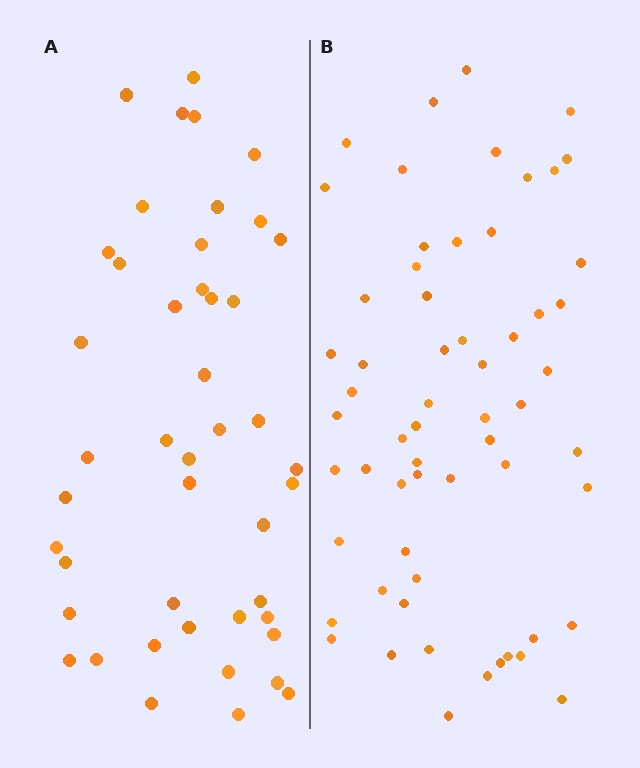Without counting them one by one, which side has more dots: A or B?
Region B (the right region) has more dots.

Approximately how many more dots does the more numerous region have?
Region B has approximately 15 more dots than region A.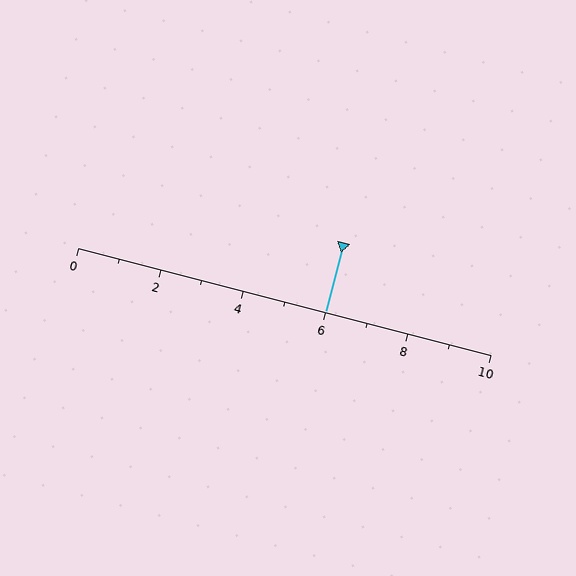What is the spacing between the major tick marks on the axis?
The major ticks are spaced 2 apart.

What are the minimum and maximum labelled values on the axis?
The axis runs from 0 to 10.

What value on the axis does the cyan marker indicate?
The marker indicates approximately 6.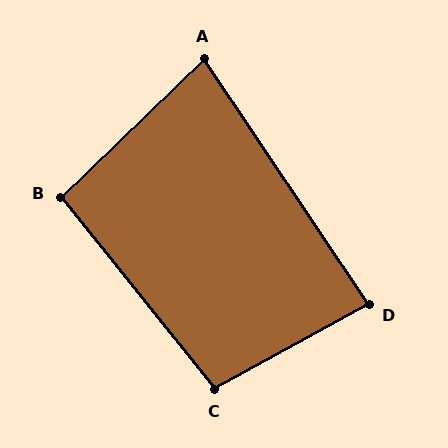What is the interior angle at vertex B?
Approximately 95 degrees (approximately right).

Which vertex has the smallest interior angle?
A, at approximately 80 degrees.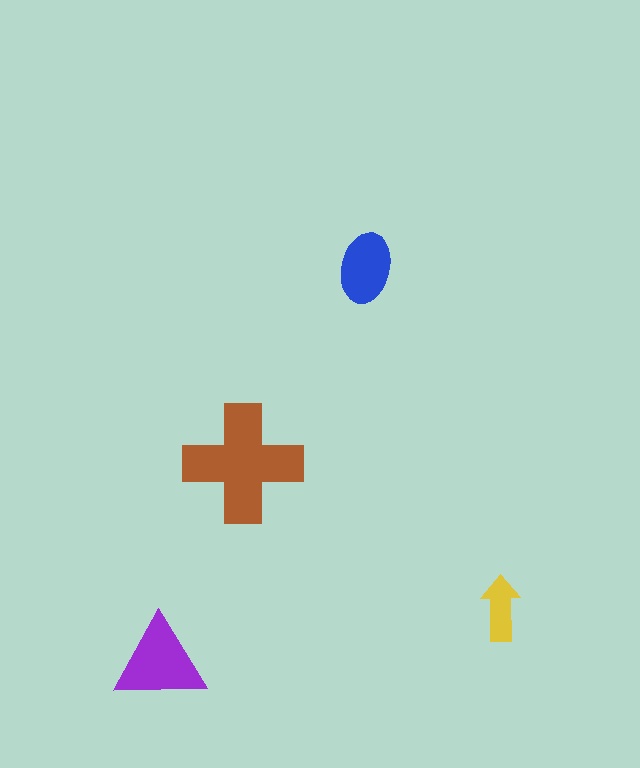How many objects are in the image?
There are 4 objects in the image.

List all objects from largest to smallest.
The brown cross, the purple triangle, the blue ellipse, the yellow arrow.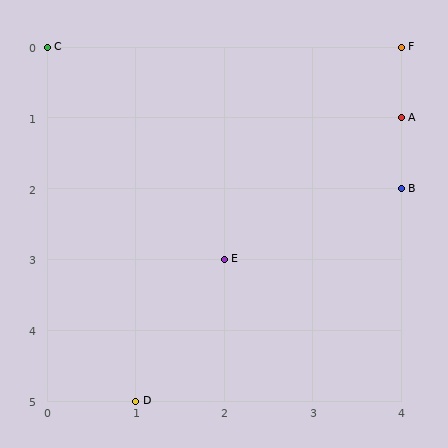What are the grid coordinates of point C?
Point C is at grid coordinates (0, 0).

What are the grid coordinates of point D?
Point D is at grid coordinates (1, 5).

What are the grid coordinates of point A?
Point A is at grid coordinates (4, 1).